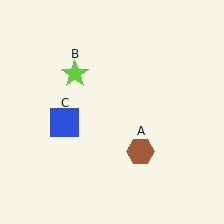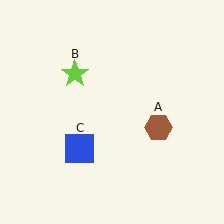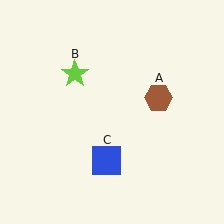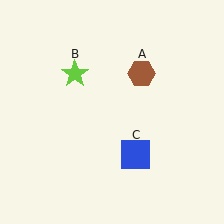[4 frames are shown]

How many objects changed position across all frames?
2 objects changed position: brown hexagon (object A), blue square (object C).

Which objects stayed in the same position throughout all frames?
Lime star (object B) remained stationary.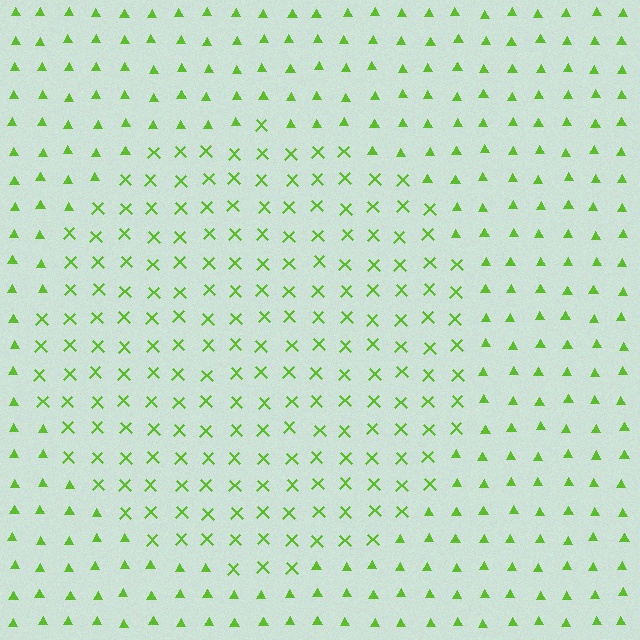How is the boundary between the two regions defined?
The boundary is defined by a change in element shape: X marks inside vs. triangles outside. All elements share the same color and spacing.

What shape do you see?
I see a circle.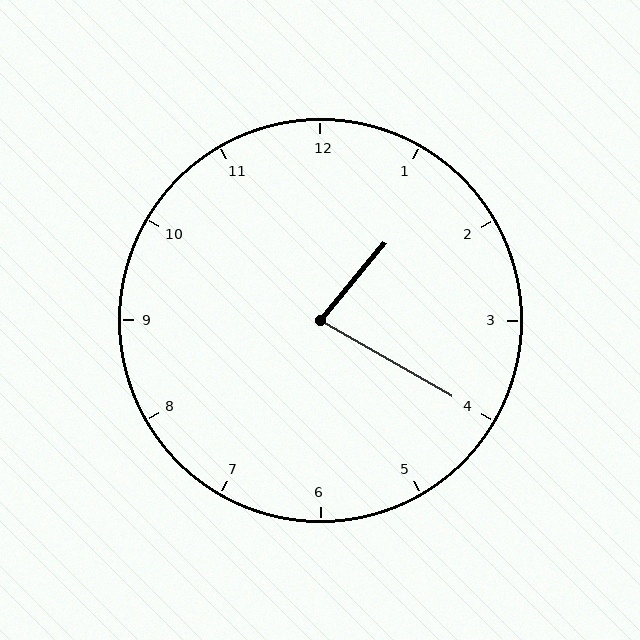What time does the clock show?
1:20.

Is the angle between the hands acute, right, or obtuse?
It is acute.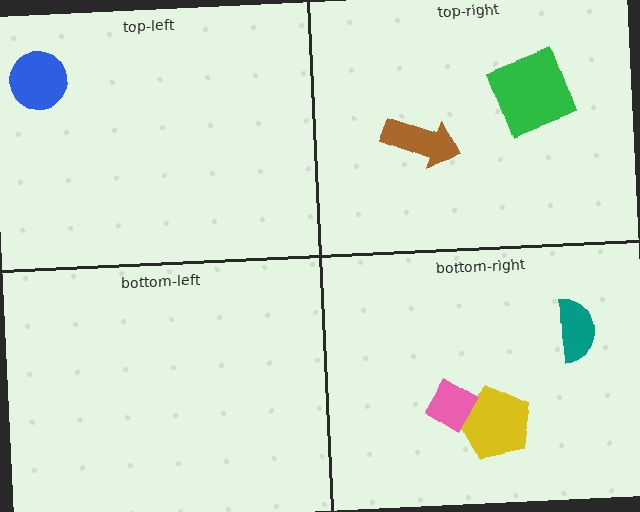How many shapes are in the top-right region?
2.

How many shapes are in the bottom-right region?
3.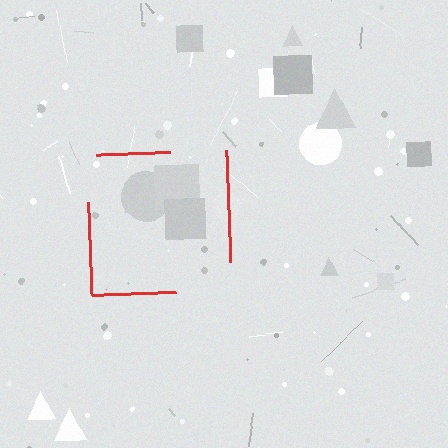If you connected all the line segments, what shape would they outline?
They would outline a square.